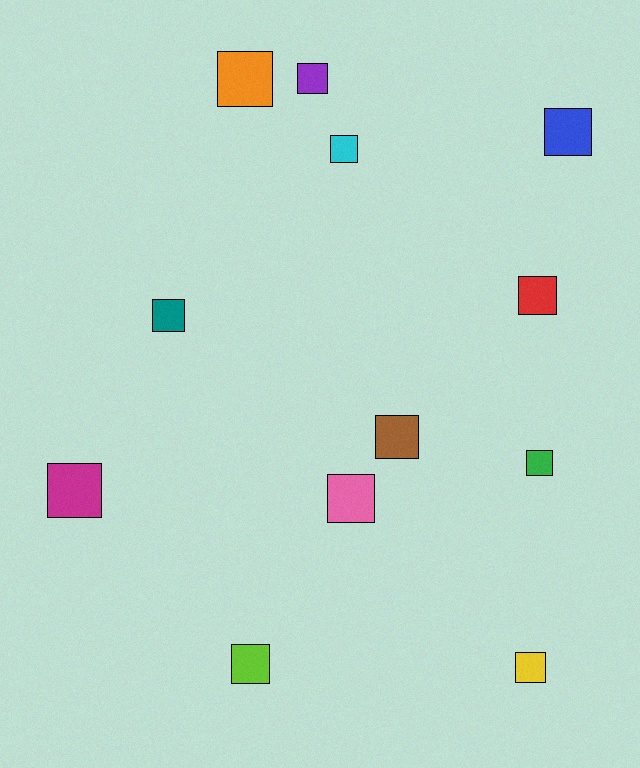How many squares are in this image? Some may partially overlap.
There are 12 squares.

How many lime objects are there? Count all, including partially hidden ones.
There is 1 lime object.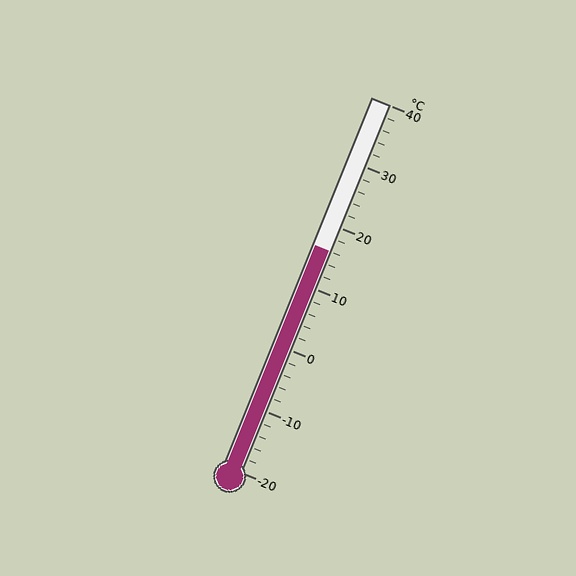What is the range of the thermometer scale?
The thermometer scale ranges from -20°C to 40°C.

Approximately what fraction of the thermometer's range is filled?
The thermometer is filled to approximately 60% of its range.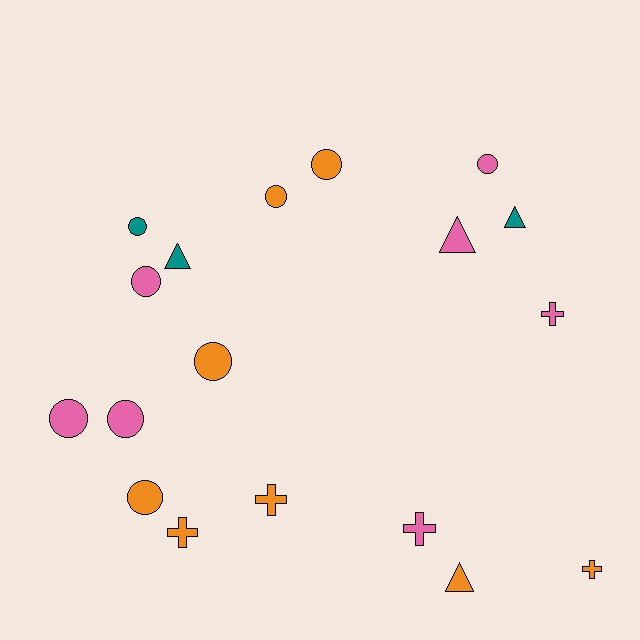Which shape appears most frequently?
Circle, with 9 objects.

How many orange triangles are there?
There is 1 orange triangle.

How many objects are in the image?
There are 18 objects.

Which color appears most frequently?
Orange, with 8 objects.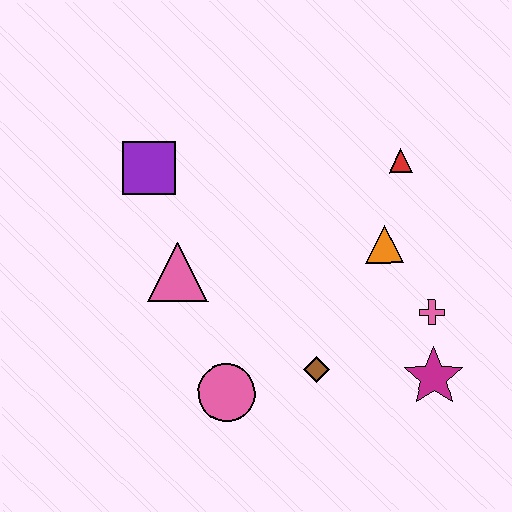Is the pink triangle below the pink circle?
No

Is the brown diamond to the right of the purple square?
Yes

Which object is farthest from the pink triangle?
The magenta star is farthest from the pink triangle.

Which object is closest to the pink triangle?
The purple square is closest to the pink triangle.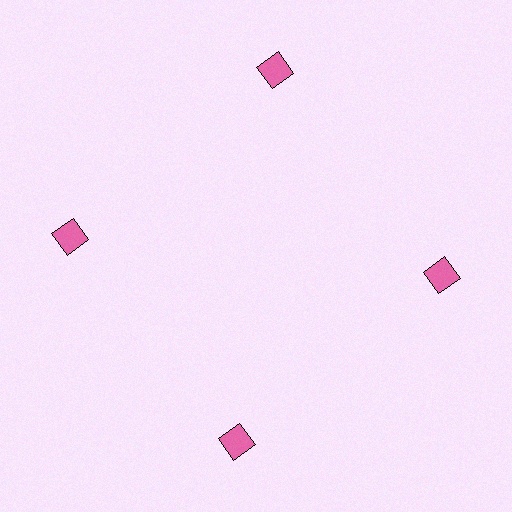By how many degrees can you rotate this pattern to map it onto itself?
The pattern maps onto itself every 90 degrees of rotation.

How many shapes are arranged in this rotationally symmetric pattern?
There are 4 shapes, arranged in 4 groups of 1.